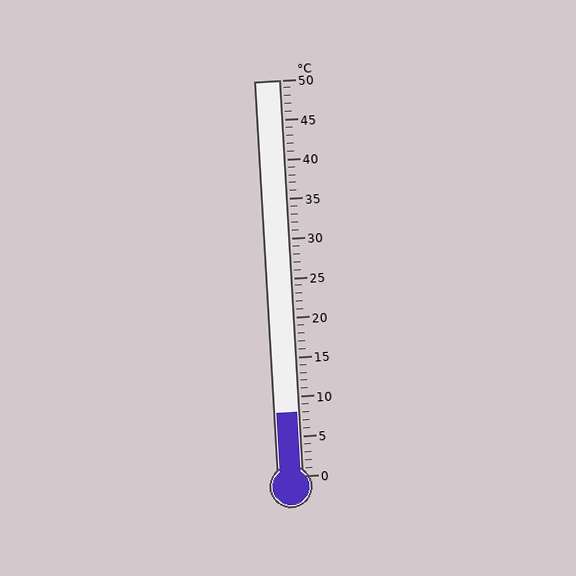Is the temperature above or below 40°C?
The temperature is below 40°C.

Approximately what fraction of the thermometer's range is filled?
The thermometer is filled to approximately 15% of its range.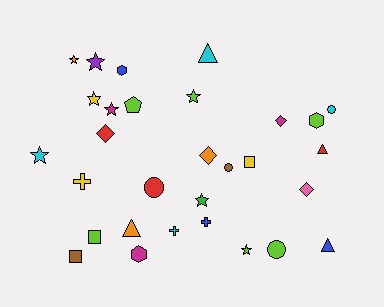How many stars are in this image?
There are 8 stars.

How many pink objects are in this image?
There is 1 pink object.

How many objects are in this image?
There are 30 objects.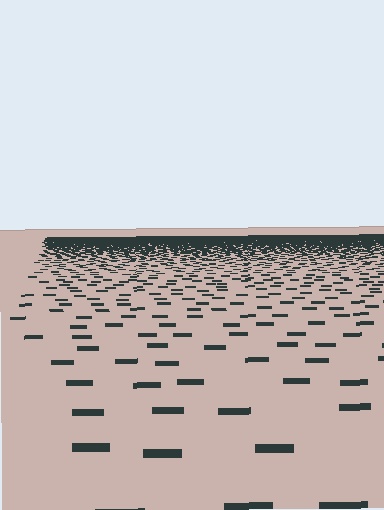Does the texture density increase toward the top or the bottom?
Density increases toward the top.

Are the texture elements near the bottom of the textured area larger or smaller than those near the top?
Larger. Near the bottom, elements are closer to the viewer and appear at a bigger on-screen size.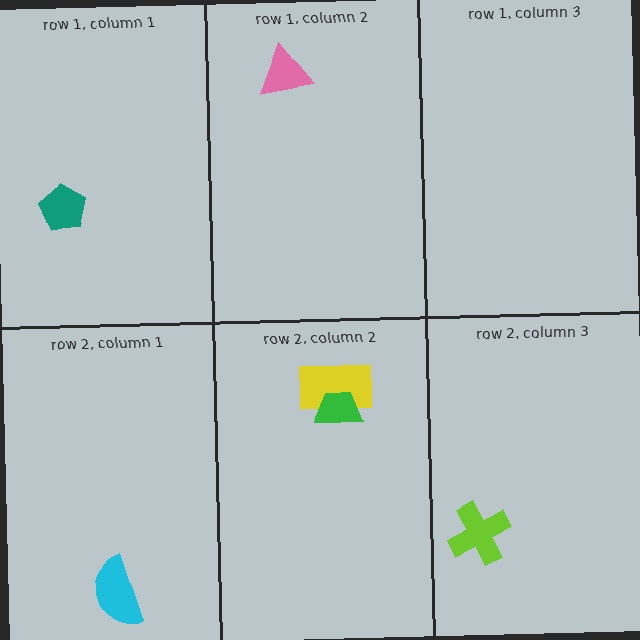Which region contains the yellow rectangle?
The row 2, column 2 region.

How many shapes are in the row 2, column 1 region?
1.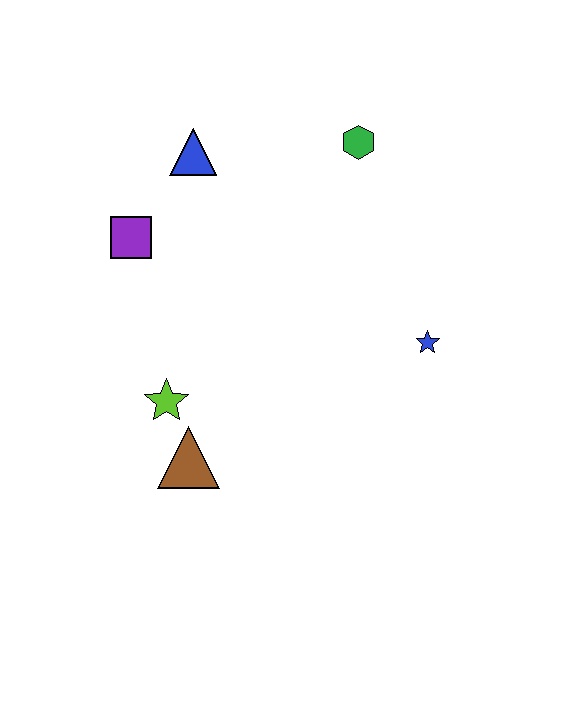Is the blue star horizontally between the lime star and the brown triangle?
No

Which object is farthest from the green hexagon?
The brown triangle is farthest from the green hexagon.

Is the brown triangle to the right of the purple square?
Yes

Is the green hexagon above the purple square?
Yes